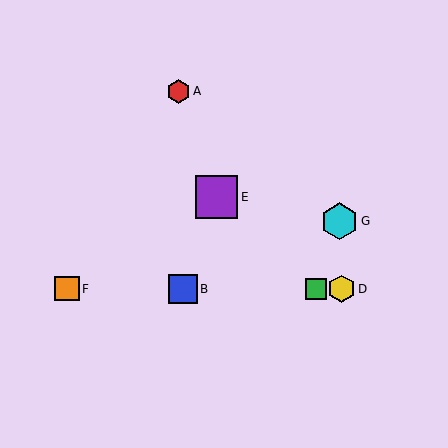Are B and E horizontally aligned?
No, B is at y≈289 and E is at y≈197.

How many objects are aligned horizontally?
4 objects (B, C, D, F) are aligned horizontally.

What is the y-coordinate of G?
Object G is at y≈221.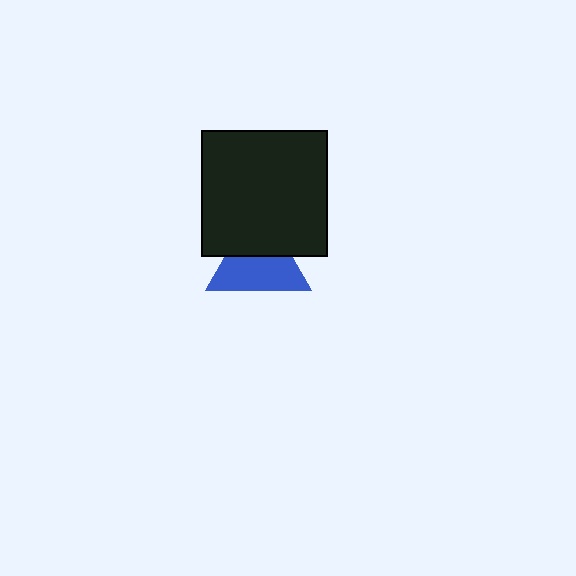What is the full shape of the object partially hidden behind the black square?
The partially hidden object is a blue triangle.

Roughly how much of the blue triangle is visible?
About half of it is visible (roughly 59%).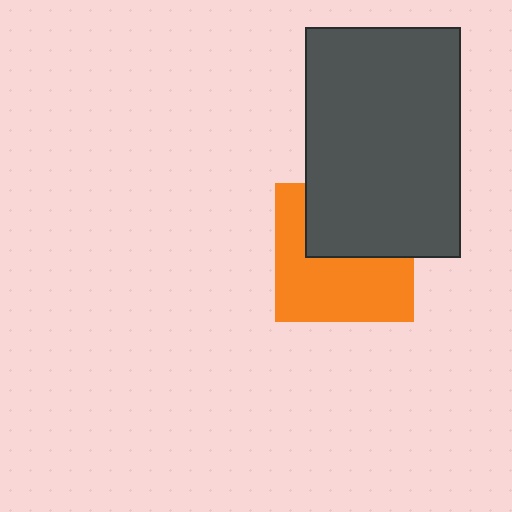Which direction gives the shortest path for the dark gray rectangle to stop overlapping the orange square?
Moving up gives the shortest separation.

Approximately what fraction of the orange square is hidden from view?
Roughly 42% of the orange square is hidden behind the dark gray rectangle.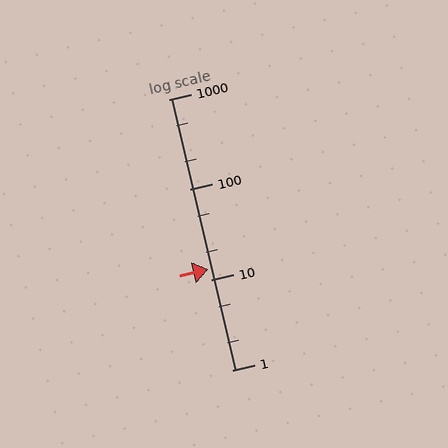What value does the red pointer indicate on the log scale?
The pointer indicates approximately 13.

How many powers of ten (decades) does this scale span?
The scale spans 3 decades, from 1 to 1000.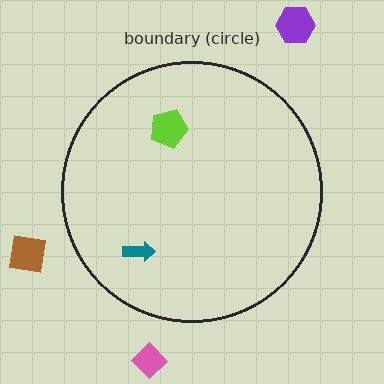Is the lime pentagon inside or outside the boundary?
Inside.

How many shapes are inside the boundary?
2 inside, 3 outside.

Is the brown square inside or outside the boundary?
Outside.